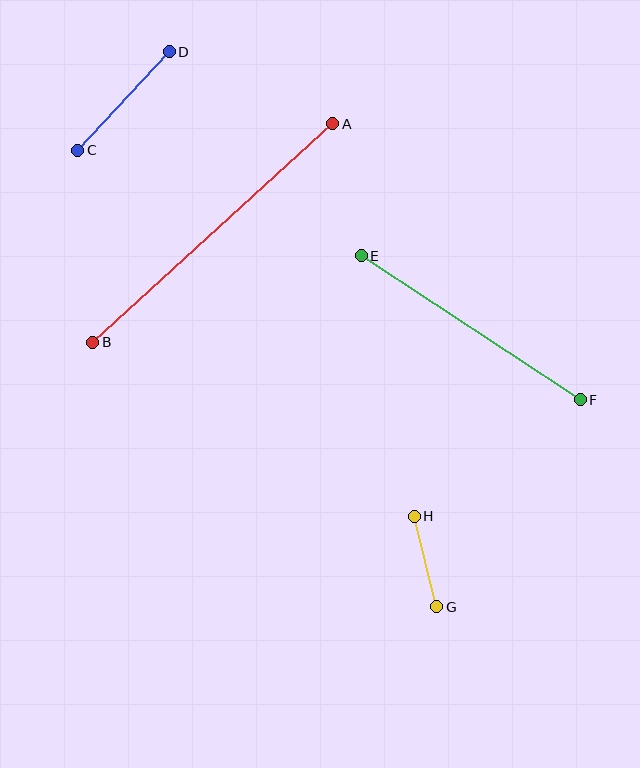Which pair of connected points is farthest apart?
Points A and B are farthest apart.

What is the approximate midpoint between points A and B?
The midpoint is at approximately (213, 233) pixels.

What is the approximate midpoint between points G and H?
The midpoint is at approximately (425, 562) pixels.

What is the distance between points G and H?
The distance is approximately 93 pixels.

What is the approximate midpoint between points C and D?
The midpoint is at approximately (124, 101) pixels.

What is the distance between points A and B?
The distance is approximately 324 pixels.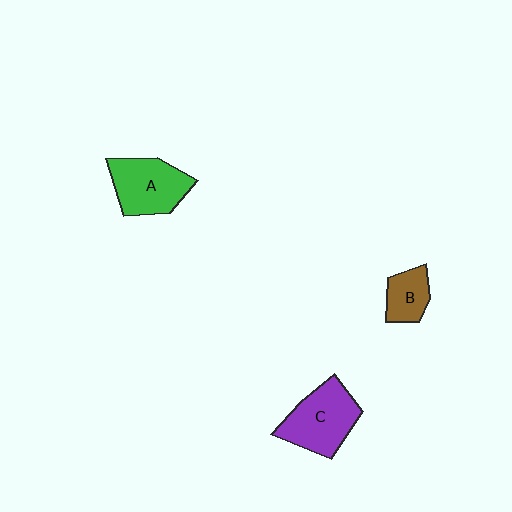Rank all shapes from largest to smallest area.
From largest to smallest: C (purple), A (green), B (brown).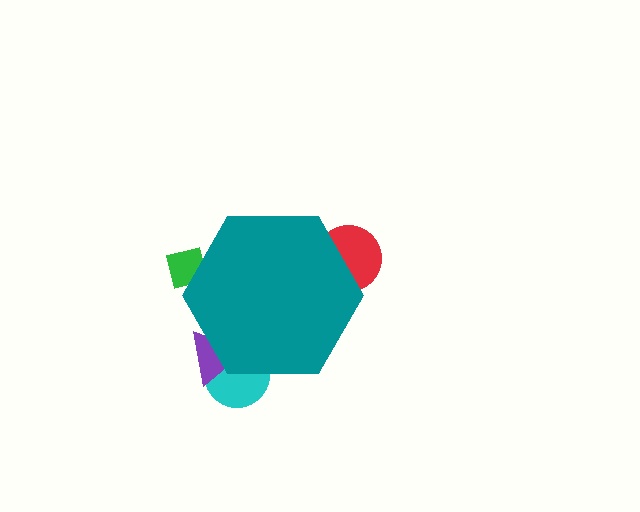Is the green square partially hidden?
Yes, the green square is partially hidden behind the teal hexagon.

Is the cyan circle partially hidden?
Yes, the cyan circle is partially hidden behind the teal hexagon.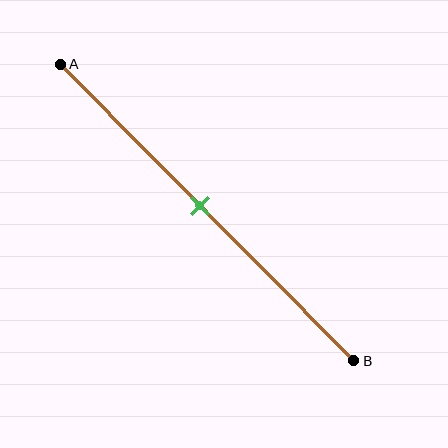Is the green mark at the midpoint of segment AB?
Yes, the mark is approximately at the midpoint.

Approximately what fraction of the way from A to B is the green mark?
The green mark is approximately 50% of the way from A to B.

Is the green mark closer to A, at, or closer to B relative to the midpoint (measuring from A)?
The green mark is approximately at the midpoint of segment AB.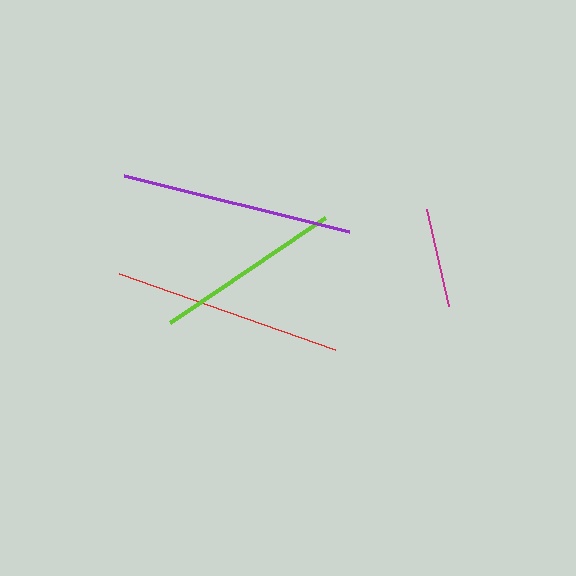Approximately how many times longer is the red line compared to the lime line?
The red line is approximately 1.2 times the length of the lime line.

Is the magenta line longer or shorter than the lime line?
The lime line is longer than the magenta line.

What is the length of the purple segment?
The purple segment is approximately 231 pixels long.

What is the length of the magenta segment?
The magenta segment is approximately 100 pixels long.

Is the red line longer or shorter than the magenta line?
The red line is longer than the magenta line.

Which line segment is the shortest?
The magenta line is the shortest at approximately 100 pixels.